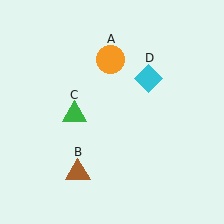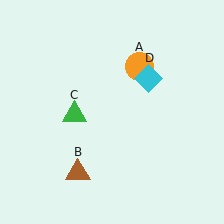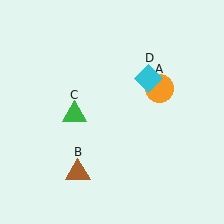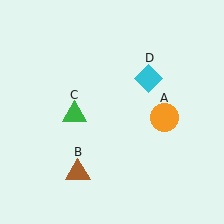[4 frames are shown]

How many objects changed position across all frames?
1 object changed position: orange circle (object A).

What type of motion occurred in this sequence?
The orange circle (object A) rotated clockwise around the center of the scene.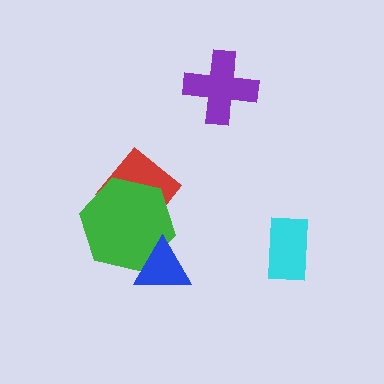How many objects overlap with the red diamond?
1 object overlaps with the red diamond.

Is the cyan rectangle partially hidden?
No, no other shape covers it.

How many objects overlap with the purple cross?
0 objects overlap with the purple cross.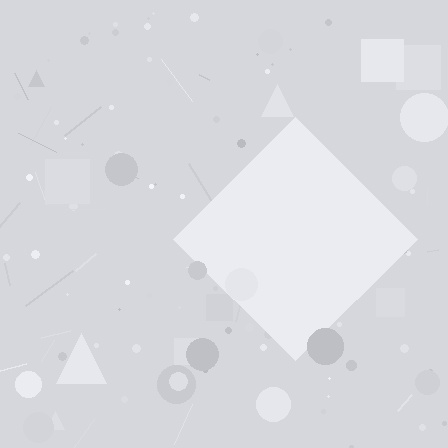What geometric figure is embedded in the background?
A diamond is embedded in the background.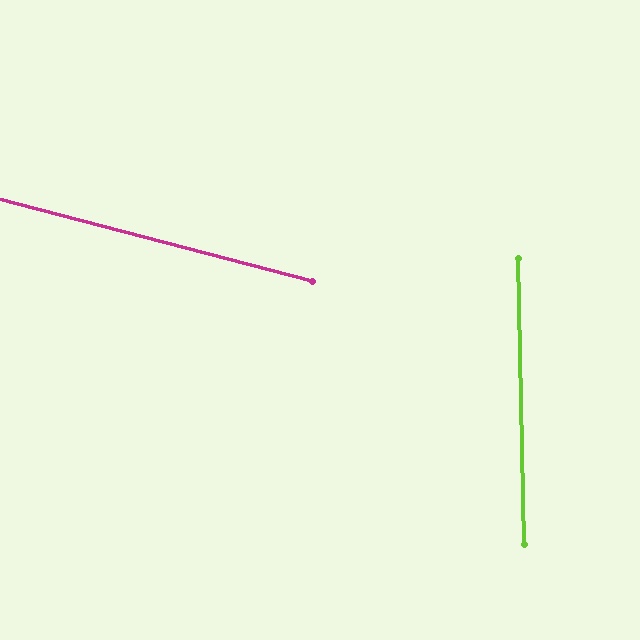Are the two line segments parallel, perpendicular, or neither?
Neither parallel nor perpendicular — they differ by about 74°.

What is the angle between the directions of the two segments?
Approximately 74 degrees.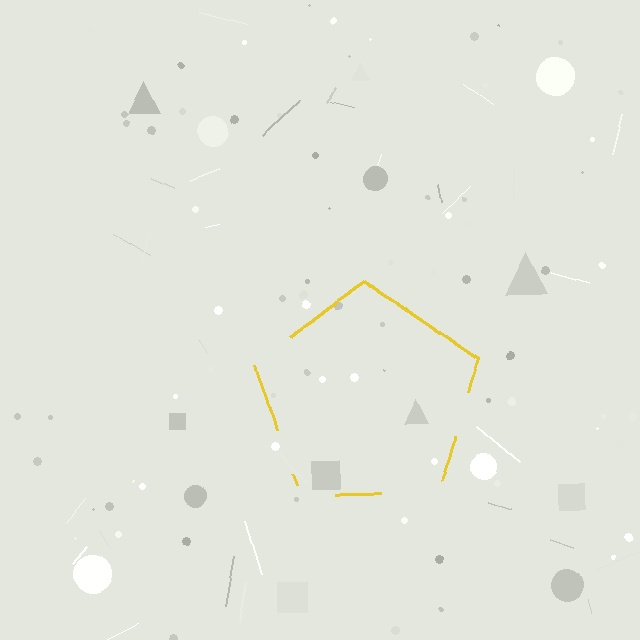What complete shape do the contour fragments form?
The contour fragments form a pentagon.